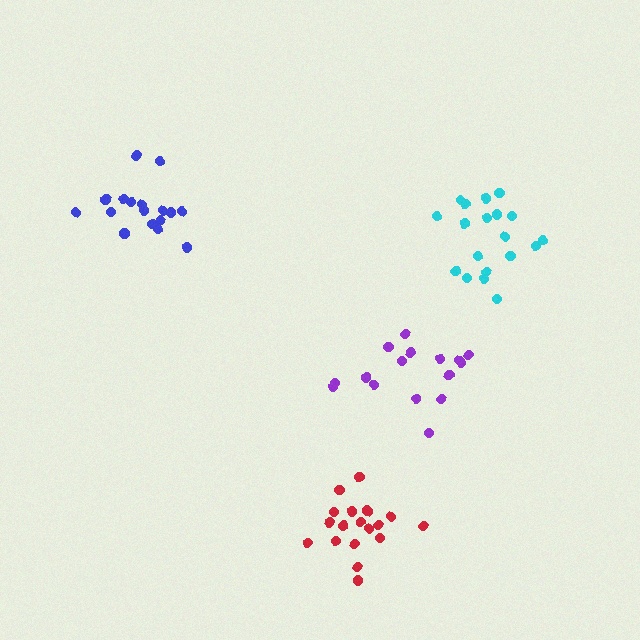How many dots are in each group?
Group 1: 17 dots, Group 2: 18 dots, Group 3: 16 dots, Group 4: 19 dots (70 total).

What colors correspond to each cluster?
The clusters are colored: blue, red, purple, cyan.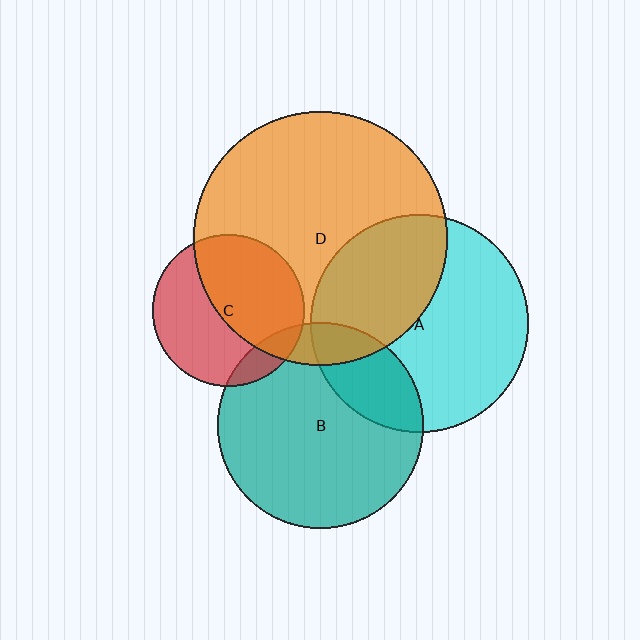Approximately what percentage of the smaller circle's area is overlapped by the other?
Approximately 25%.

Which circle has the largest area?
Circle D (orange).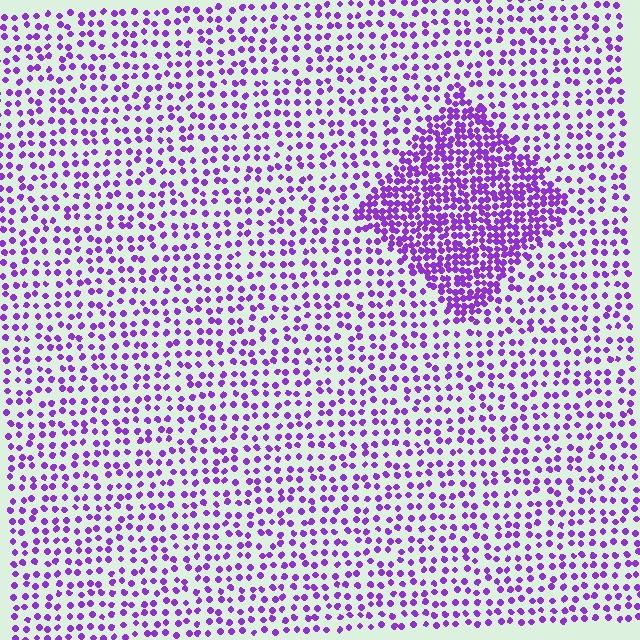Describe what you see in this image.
The image contains small purple elements arranged at two different densities. A diamond-shaped region is visible where the elements are more densely packed than the surrounding area.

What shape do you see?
I see a diamond.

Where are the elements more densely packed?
The elements are more densely packed inside the diamond boundary.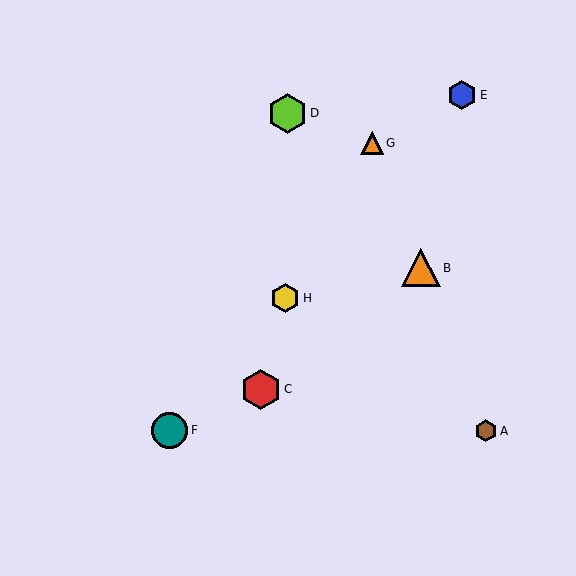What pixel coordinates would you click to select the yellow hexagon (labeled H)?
Click at (285, 298) to select the yellow hexagon H.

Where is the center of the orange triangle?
The center of the orange triangle is at (421, 268).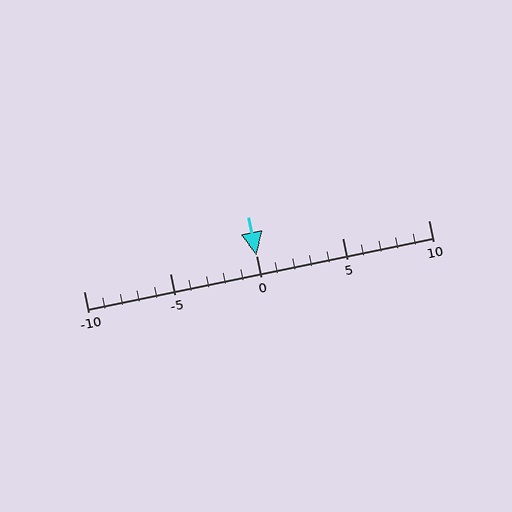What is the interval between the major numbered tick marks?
The major tick marks are spaced 5 units apart.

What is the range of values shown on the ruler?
The ruler shows values from -10 to 10.